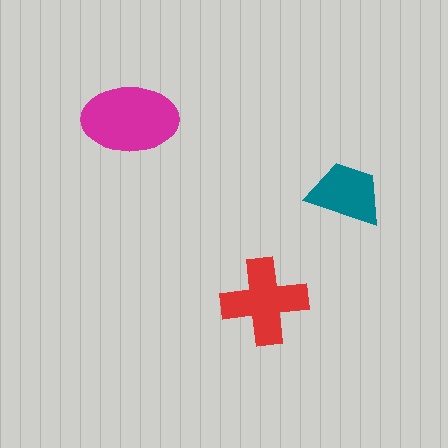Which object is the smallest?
The teal trapezoid.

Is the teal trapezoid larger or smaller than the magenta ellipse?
Smaller.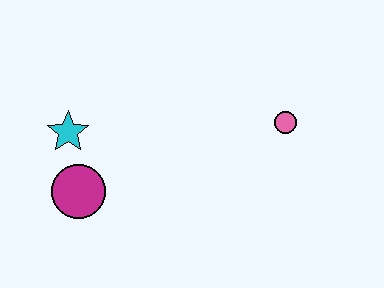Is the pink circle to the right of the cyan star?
Yes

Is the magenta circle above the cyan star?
No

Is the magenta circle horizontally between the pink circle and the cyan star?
Yes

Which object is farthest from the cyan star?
The pink circle is farthest from the cyan star.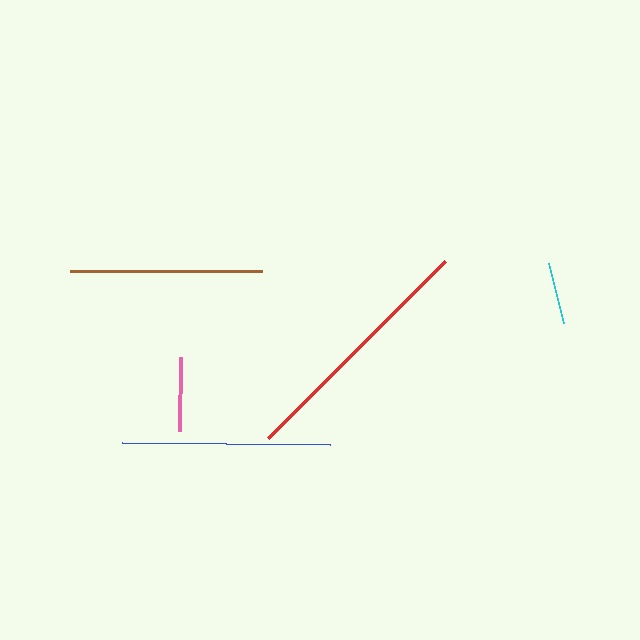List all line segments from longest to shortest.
From longest to shortest: red, blue, brown, pink, cyan.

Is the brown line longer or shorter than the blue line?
The blue line is longer than the brown line.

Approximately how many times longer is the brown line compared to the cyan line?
The brown line is approximately 3.1 times the length of the cyan line.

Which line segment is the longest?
The red line is the longest at approximately 251 pixels.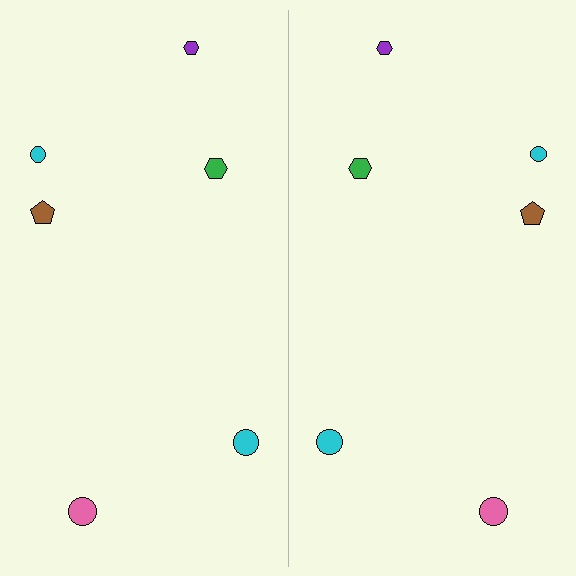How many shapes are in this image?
There are 12 shapes in this image.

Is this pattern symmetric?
Yes, this pattern has bilateral (reflection) symmetry.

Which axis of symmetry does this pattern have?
The pattern has a vertical axis of symmetry running through the center of the image.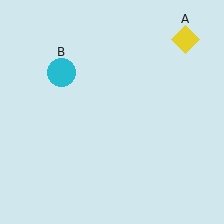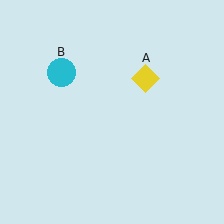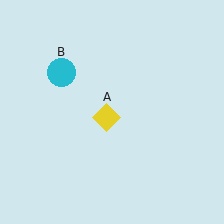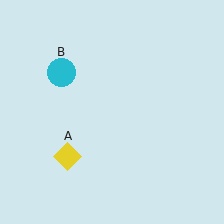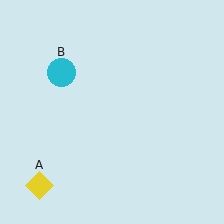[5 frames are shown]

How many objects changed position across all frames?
1 object changed position: yellow diamond (object A).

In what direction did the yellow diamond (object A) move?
The yellow diamond (object A) moved down and to the left.